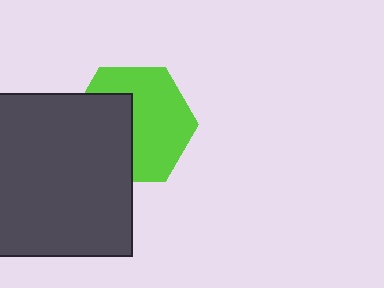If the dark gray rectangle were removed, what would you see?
You would see the complete lime hexagon.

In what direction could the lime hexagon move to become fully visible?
The lime hexagon could move right. That would shift it out from behind the dark gray rectangle entirely.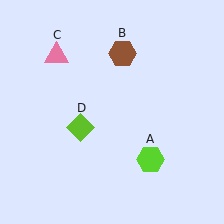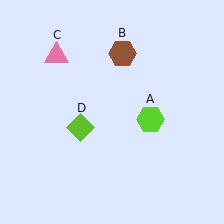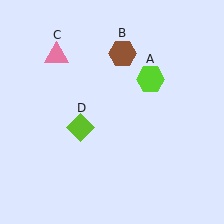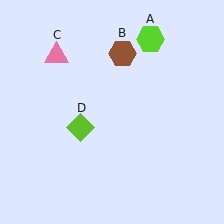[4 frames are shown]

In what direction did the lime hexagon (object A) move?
The lime hexagon (object A) moved up.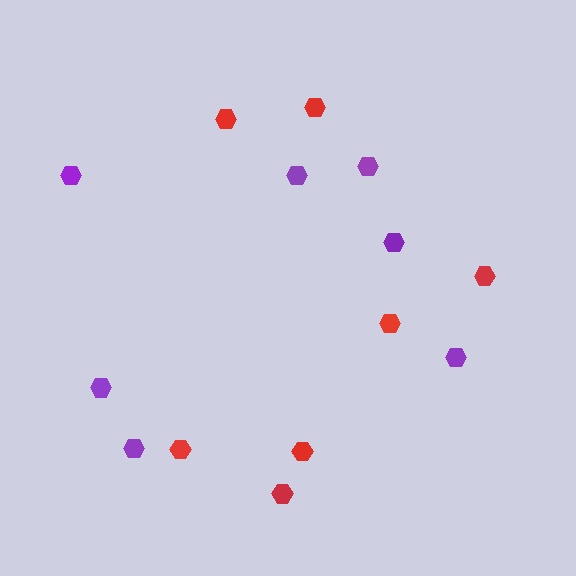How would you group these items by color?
There are 2 groups: one group of red hexagons (7) and one group of purple hexagons (7).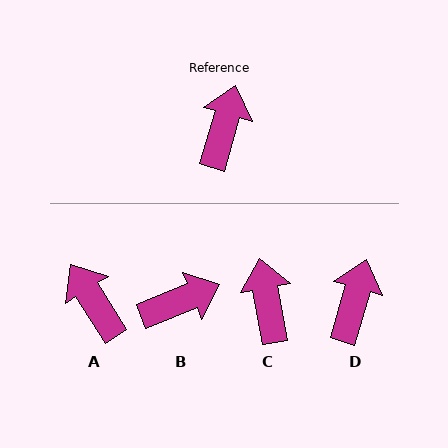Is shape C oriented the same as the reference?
No, it is off by about 27 degrees.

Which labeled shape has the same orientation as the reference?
D.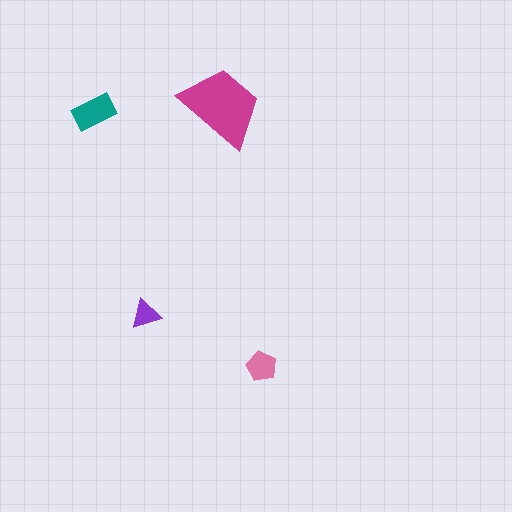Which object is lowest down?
The pink pentagon is bottommost.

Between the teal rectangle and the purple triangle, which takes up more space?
The teal rectangle.